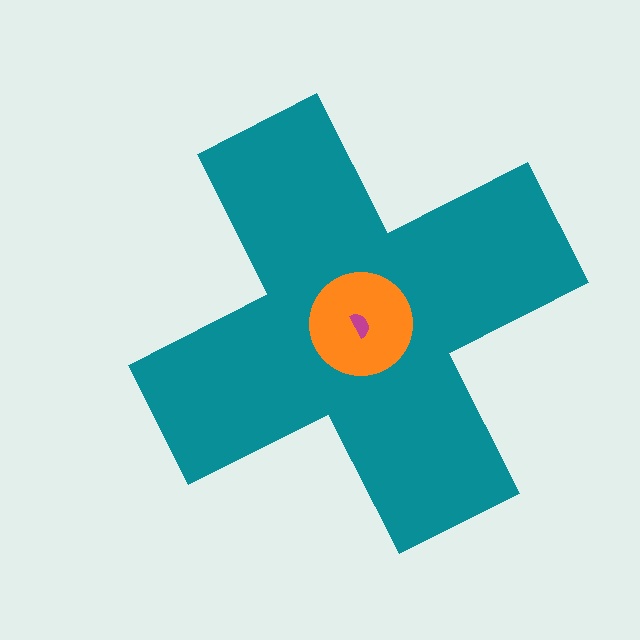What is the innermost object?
The magenta semicircle.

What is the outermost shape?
The teal cross.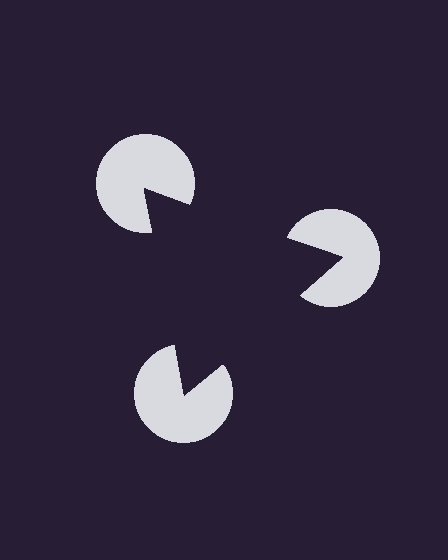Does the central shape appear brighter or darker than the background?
It typically appears slightly darker than the background, even though no actual brightness change is drawn.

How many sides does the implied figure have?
3 sides.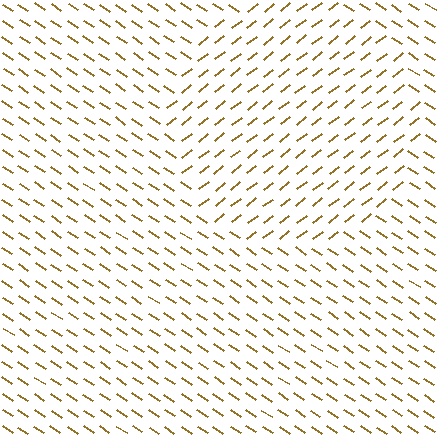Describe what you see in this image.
The image is filled with small brown line segments. A circle region in the image has lines oriented differently from the surrounding lines, creating a visible texture boundary.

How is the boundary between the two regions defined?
The boundary is defined purely by a change in line orientation (approximately 72 degrees difference). All lines are the same color and thickness.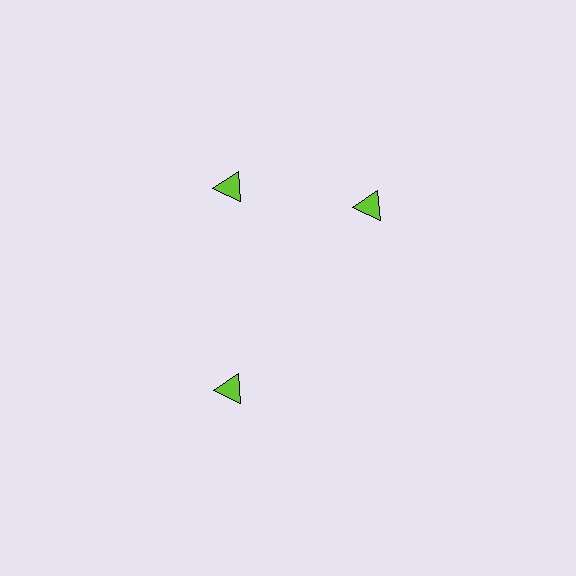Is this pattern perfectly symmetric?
No. The 3 lime triangles are arranged in a ring, but one element near the 3 o'clock position is rotated out of alignment along the ring, breaking the 3-fold rotational symmetry.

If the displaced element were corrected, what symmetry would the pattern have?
It would have 3-fold rotational symmetry — the pattern would map onto itself every 120 degrees.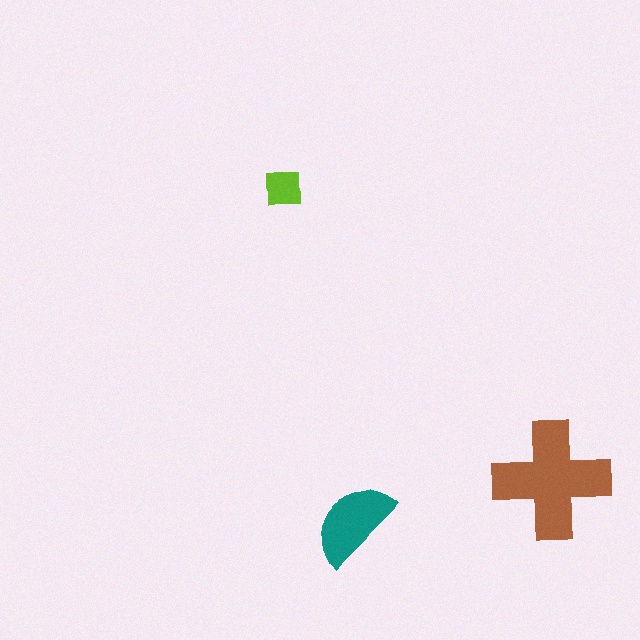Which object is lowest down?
The teal semicircle is bottommost.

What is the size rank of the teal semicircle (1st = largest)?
2nd.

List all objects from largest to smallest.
The brown cross, the teal semicircle, the lime square.